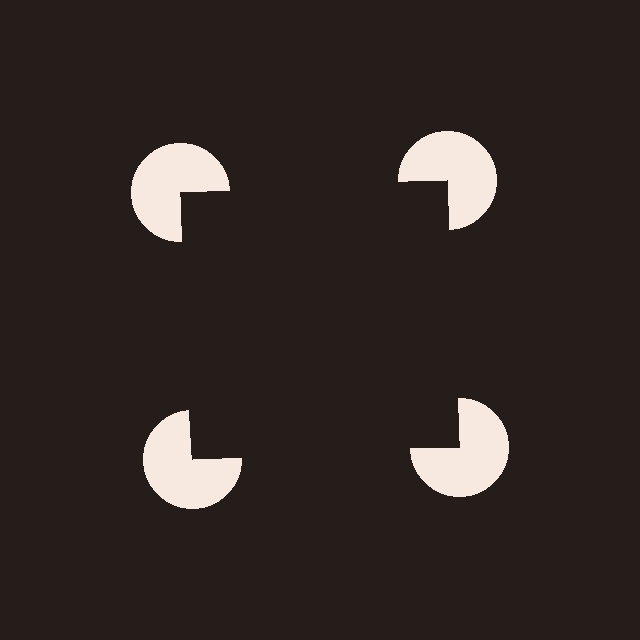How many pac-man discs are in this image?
There are 4 — one at each vertex of the illusory square.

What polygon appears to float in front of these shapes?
An illusory square — its edges are inferred from the aligned wedge cuts in the pac-man discs, not physically drawn.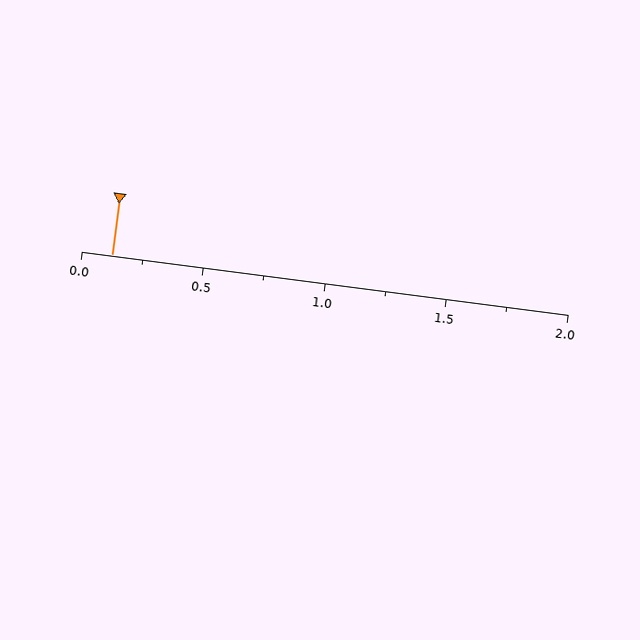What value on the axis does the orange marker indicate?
The marker indicates approximately 0.12.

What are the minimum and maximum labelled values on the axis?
The axis runs from 0.0 to 2.0.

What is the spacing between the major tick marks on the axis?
The major ticks are spaced 0.5 apart.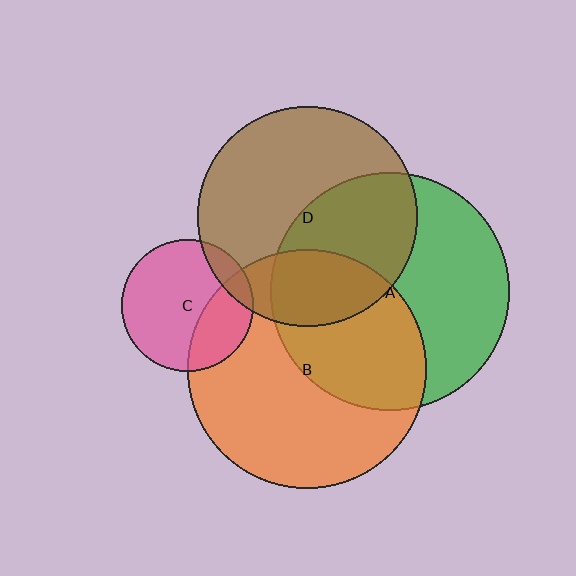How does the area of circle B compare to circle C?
Approximately 3.3 times.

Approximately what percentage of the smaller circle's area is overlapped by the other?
Approximately 10%.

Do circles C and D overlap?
Yes.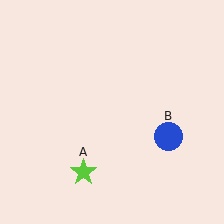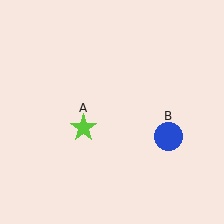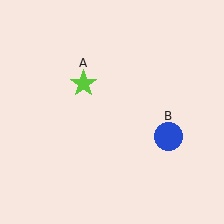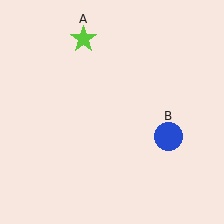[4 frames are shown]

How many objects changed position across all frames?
1 object changed position: lime star (object A).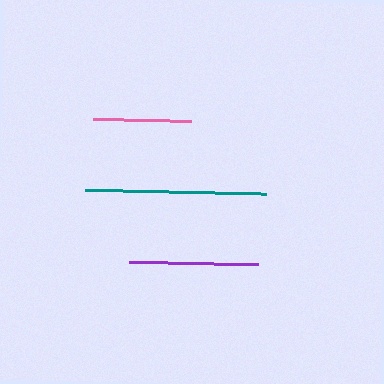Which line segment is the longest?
The teal line is the longest at approximately 181 pixels.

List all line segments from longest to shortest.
From longest to shortest: teal, purple, pink.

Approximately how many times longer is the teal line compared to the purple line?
The teal line is approximately 1.4 times the length of the purple line.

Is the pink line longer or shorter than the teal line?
The teal line is longer than the pink line.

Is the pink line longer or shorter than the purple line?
The purple line is longer than the pink line.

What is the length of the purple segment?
The purple segment is approximately 129 pixels long.